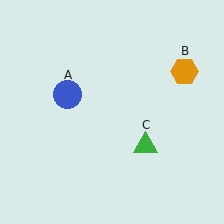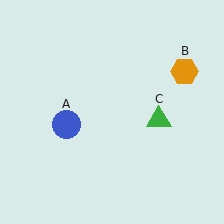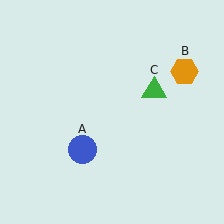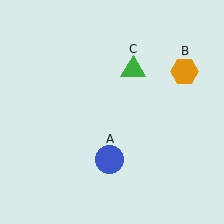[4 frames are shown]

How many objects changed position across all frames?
2 objects changed position: blue circle (object A), green triangle (object C).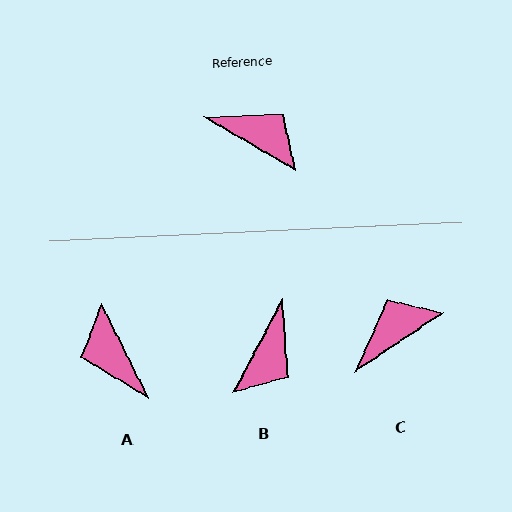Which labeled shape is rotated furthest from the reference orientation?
A, about 147 degrees away.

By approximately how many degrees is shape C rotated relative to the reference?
Approximately 64 degrees counter-clockwise.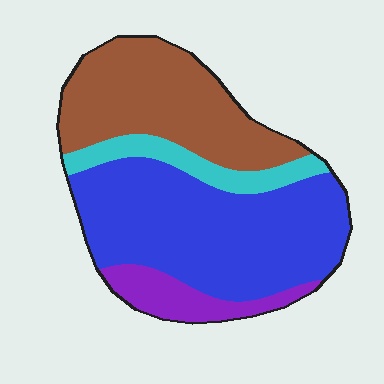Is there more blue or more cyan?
Blue.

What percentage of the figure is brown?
Brown covers 32% of the figure.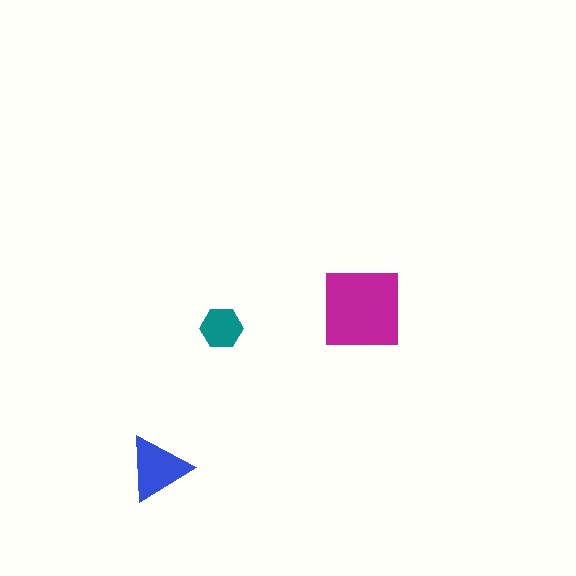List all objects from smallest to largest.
The teal hexagon, the blue triangle, the magenta square.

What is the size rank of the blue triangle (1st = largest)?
2nd.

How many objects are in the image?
There are 3 objects in the image.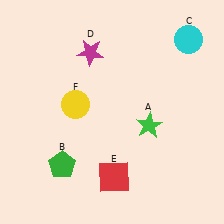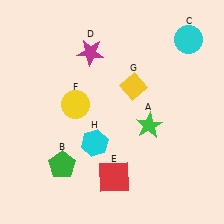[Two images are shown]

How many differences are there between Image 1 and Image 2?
There are 2 differences between the two images.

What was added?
A yellow diamond (G), a cyan hexagon (H) were added in Image 2.